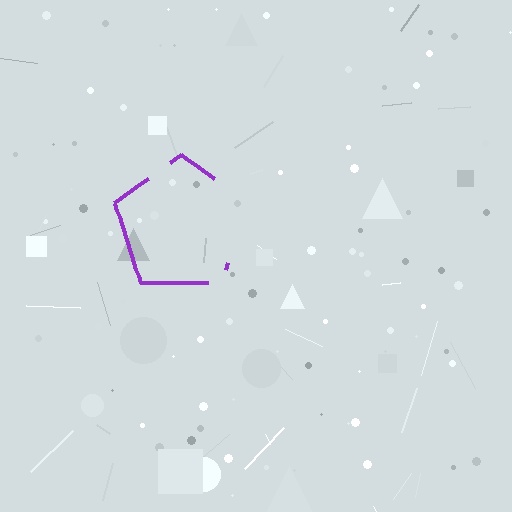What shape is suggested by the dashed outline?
The dashed outline suggests a pentagon.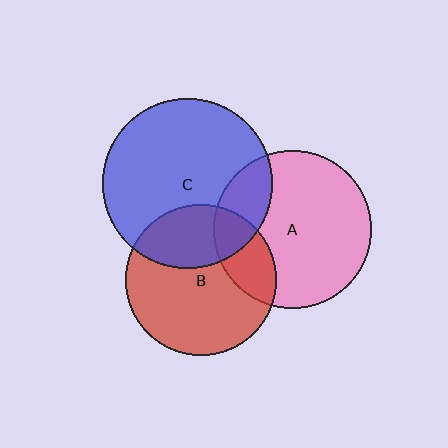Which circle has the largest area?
Circle C (blue).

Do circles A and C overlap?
Yes.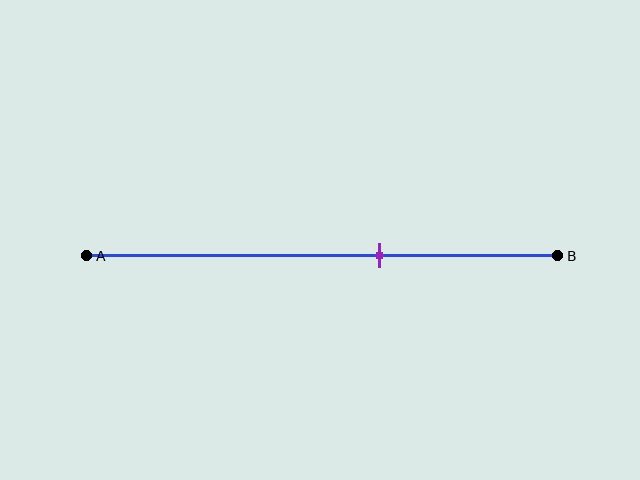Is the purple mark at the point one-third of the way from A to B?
No, the mark is at about 60% from A, not at the 33% one-third point.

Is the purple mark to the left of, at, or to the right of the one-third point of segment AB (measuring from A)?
The purple mark is to the right of the one-third point of segment AB.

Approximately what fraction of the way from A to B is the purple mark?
The purple mark is approximately 60% of the way from A to B.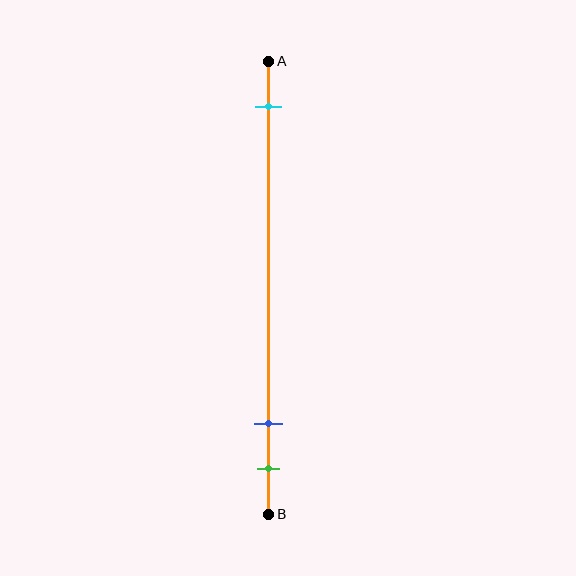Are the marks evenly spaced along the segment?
No, the marks are not evenly spaced.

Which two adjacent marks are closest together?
The blue and green marks are the closest adjacent pair.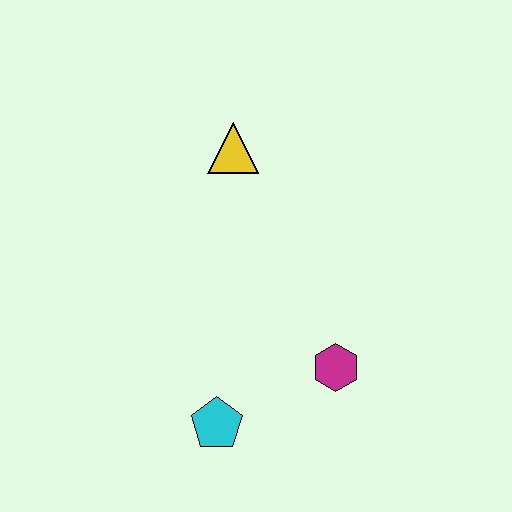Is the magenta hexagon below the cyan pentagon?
No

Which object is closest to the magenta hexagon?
The cyan pentagon is closest to the magenta hexagon.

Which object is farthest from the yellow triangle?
The cyan pentagon is farthest from the yellow triangle.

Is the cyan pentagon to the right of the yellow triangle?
No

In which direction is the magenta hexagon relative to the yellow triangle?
The magenta hexagon is below the yellow triangle.